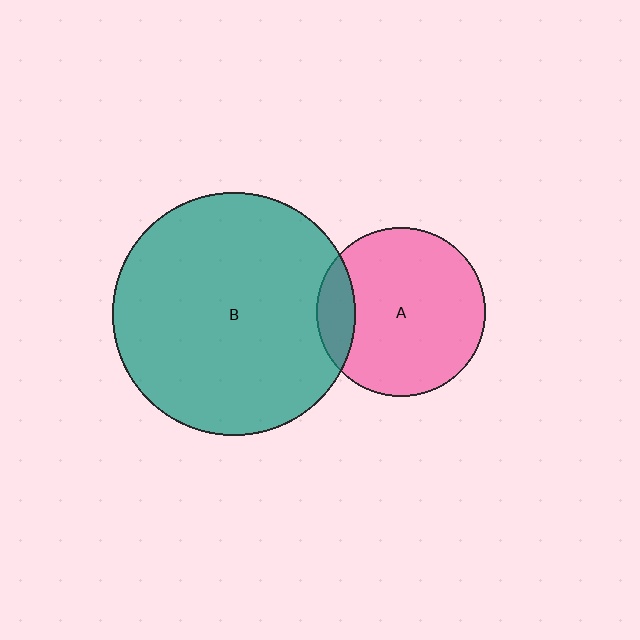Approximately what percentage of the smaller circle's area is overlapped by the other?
Approximately 15%.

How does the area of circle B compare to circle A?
Approximately 2.1 times.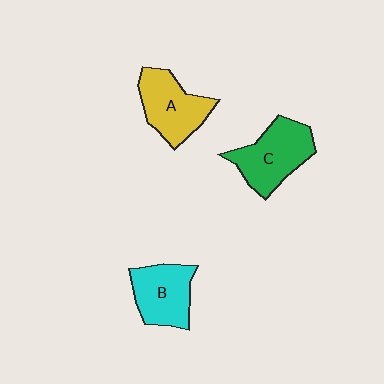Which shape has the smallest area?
Shape B (cyan).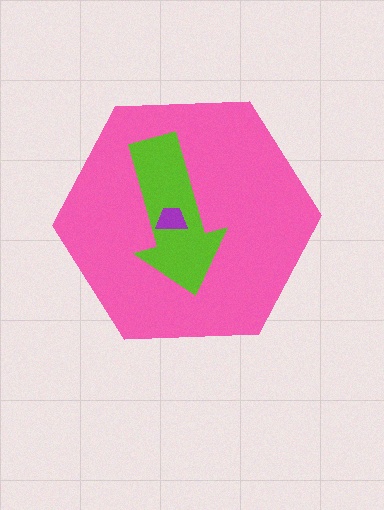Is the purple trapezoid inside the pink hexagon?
Yes.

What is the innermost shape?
The purple trapezoid.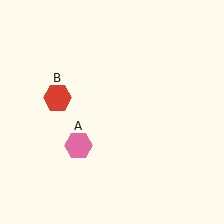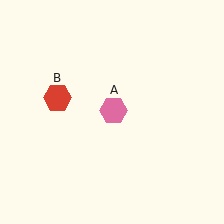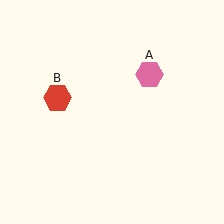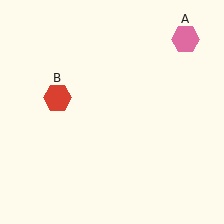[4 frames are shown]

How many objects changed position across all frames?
1 object changed position: pink hexagon (object A).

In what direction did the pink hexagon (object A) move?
The pink hexagon (object A) moved up and to the right.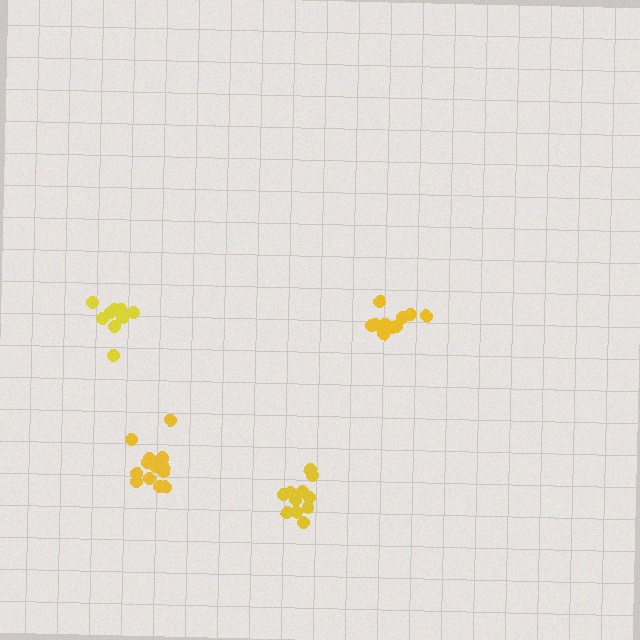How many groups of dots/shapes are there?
There are 4 groups.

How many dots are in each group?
Group 1: 10 dots, Group 2: 14 dots, Group 3: 9 dots, Group 4: 12 dots (45 total).